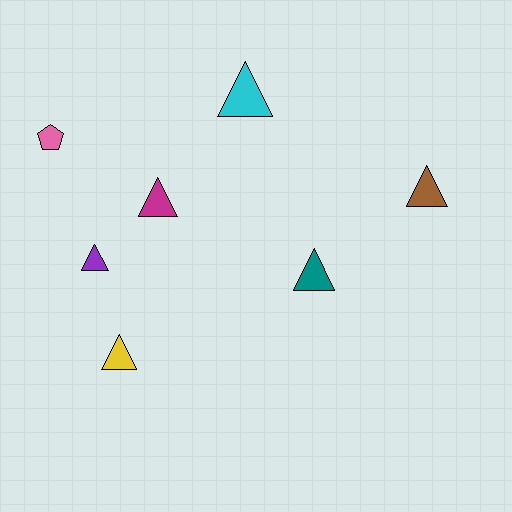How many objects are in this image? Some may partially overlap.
There are 7 objects.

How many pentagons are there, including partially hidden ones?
There is 1 pentagon.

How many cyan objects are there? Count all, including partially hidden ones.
There is 1 cyan object.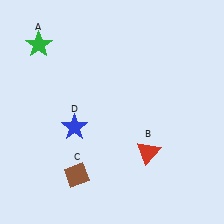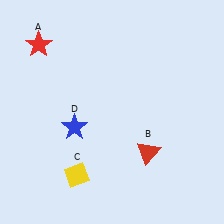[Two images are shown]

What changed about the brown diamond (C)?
In Image 1, C is brown. In Image 2, it changed to yellow.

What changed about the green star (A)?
In Image 1, A is green. In Image 2, it changed to red.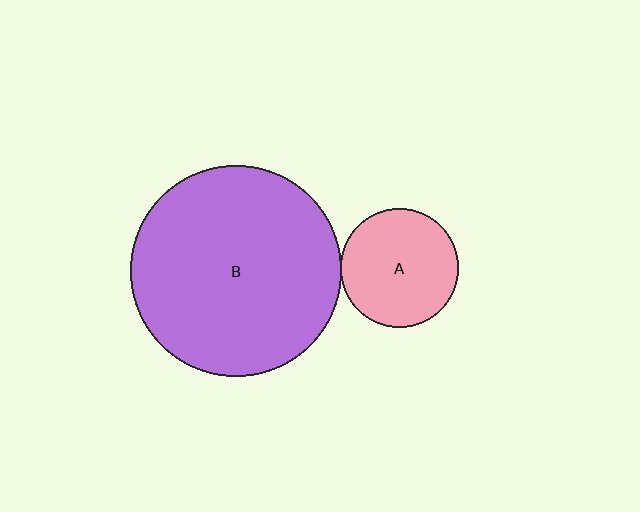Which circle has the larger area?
Circle B (purple).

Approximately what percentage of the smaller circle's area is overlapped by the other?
Approximately 5%.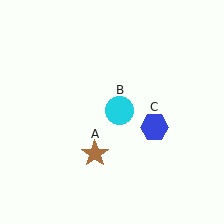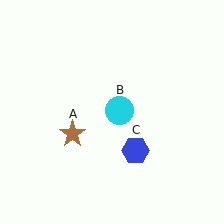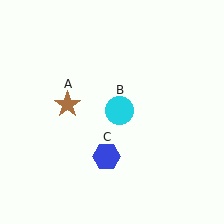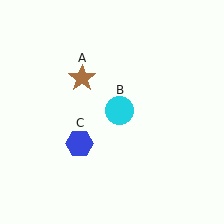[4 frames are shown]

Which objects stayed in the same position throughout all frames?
Cyan circle (object B) remained stationary.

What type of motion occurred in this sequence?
The brown star (object A), blue hexagon (object C) rotated clockwise around the center of the scene.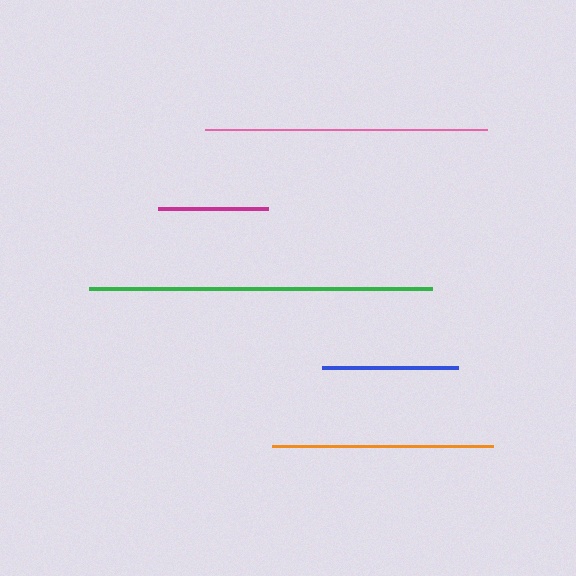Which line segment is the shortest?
The magenta line is the shortest at approximately 110 pixels.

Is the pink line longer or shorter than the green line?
The green line is longer than the pink line.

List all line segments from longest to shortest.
From longest to shortest: green, pink, orange, blue, magenta.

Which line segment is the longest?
The green line is the longest at approximately 344 pixels.